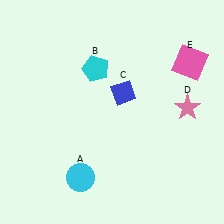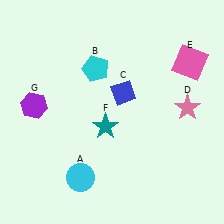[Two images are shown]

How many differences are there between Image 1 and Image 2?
There are 2 differences between the two images.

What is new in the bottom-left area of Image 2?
A teal star (F) was added in the bottom-left area of Image 2.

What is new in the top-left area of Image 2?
A purple hexagon (G) was added in the top-left area of Image 2.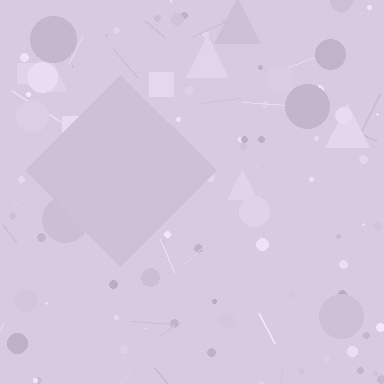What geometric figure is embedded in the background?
A diamond is embedded in the background.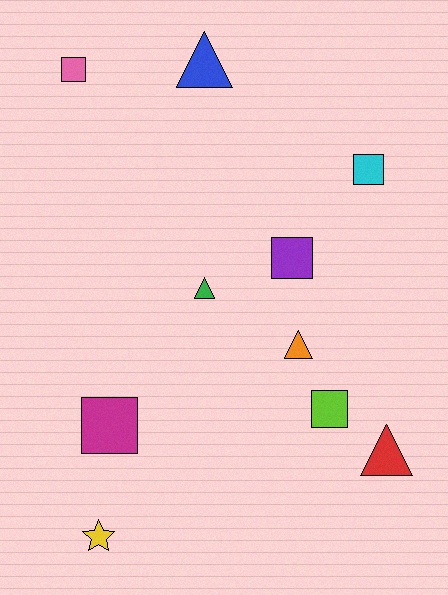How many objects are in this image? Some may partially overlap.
There are 10 objects.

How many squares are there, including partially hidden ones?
There are 5 squares.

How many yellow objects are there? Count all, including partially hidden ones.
There is 1 yellow object.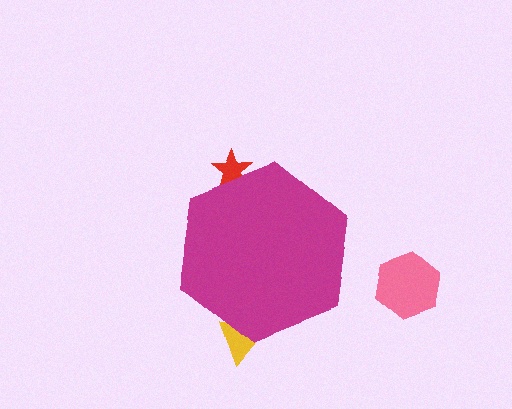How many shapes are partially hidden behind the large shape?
2 shapes are partially hidden.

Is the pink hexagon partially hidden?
No, the pink hexagon is fully visible.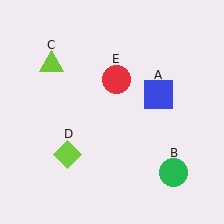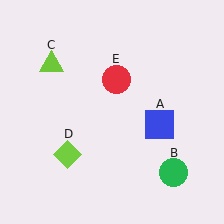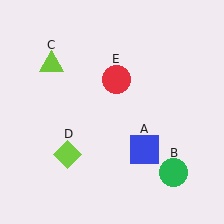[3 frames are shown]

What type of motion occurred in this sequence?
The blue square (object A) rotated clockwise around the center of the scene.